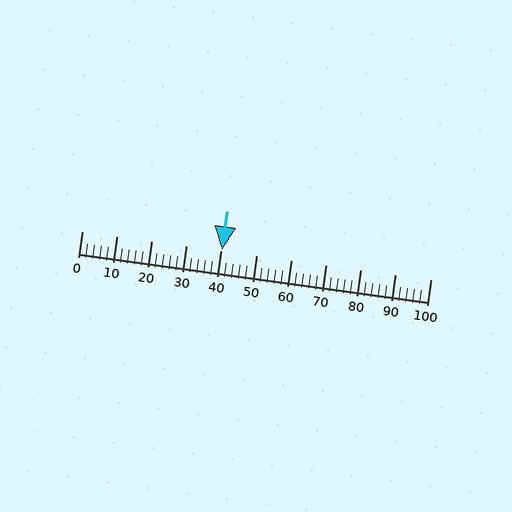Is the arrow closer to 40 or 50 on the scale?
The arrow is closer to 40.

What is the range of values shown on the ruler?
The ruler shows values from 0 to 100.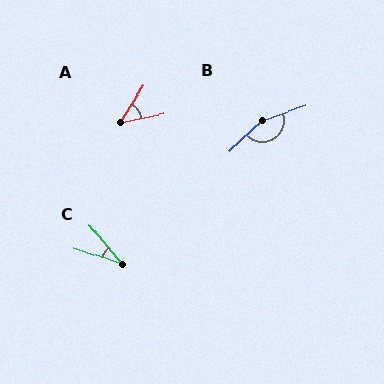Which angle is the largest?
B, at approximately 155 degrees.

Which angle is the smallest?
C, at approximately 32 degrees.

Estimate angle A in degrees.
Approximately 45 degrees.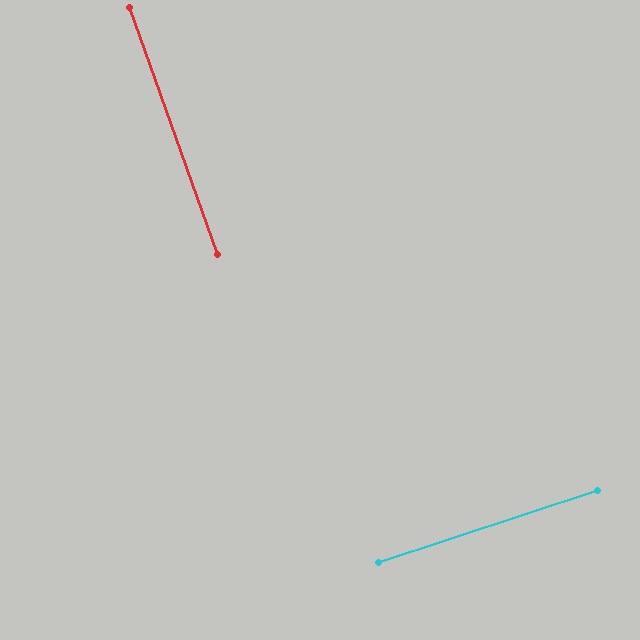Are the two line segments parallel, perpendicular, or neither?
Perpendicular — they meet at approximately 89°.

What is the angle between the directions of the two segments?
Approximately 89 degrees.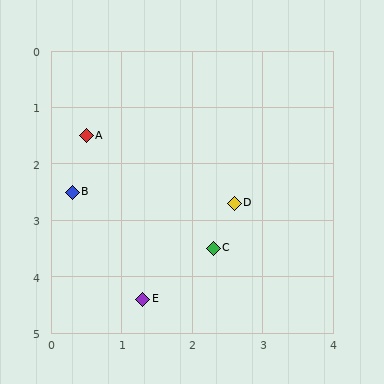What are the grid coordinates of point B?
Point B is at approximately (0.3, 2.5).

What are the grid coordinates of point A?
Point A is at approximately (0.5, 1.5).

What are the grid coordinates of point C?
Point C is at approximately (2.3, 3.5).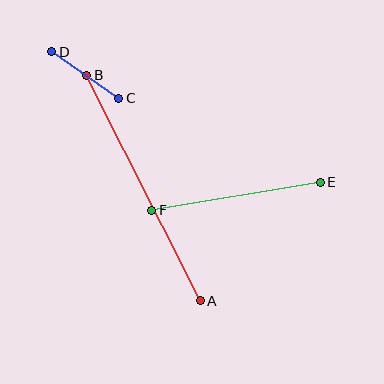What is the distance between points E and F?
The distance is approximately 171 pixels.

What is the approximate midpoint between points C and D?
The midpoint is at approximately (85, 75) pixels.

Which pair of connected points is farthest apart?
Points A and B are farthest apart.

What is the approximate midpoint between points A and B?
The midpoint is at approximately (143, 188) pixels.